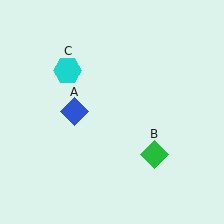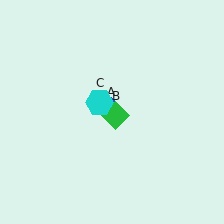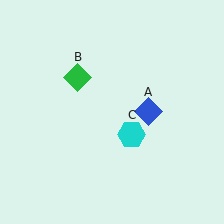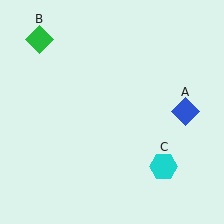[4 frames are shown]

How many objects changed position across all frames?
3 objects changed position: blue diamond (object A), green diamond (object B), cyan hexagon (object C).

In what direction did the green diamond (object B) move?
The green diamond (object B) moved up and to the left.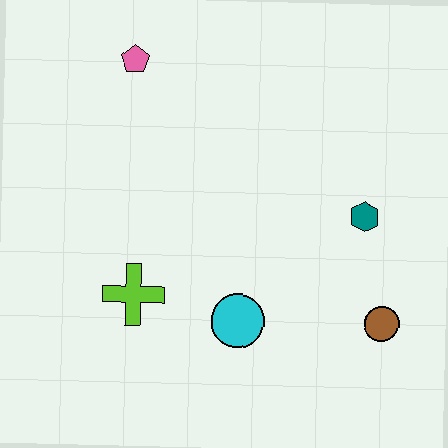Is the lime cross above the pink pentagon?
No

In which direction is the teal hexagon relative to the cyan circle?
The teal hexagon is to the right of the cyan circle.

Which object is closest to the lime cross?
The cyan circle is closest to the lime cross.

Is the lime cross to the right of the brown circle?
No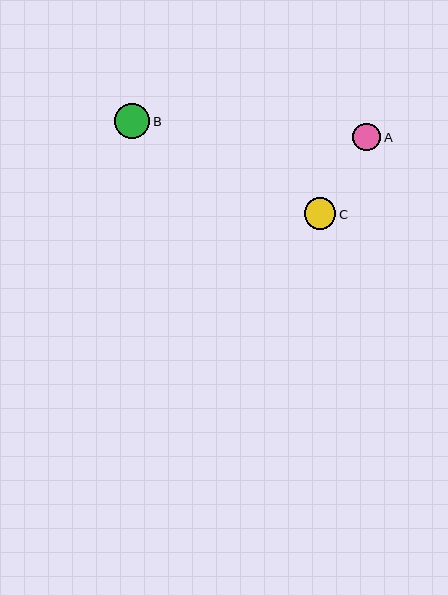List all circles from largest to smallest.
From largest to smallest: B, C, A.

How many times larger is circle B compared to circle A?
Circle B is approximately 1.3 times the size of circle A.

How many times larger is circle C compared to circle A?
Circle C is approximately 1.1 times the size of circle A.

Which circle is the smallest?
Circle A is the smallest with a size of approximately 28 pixels.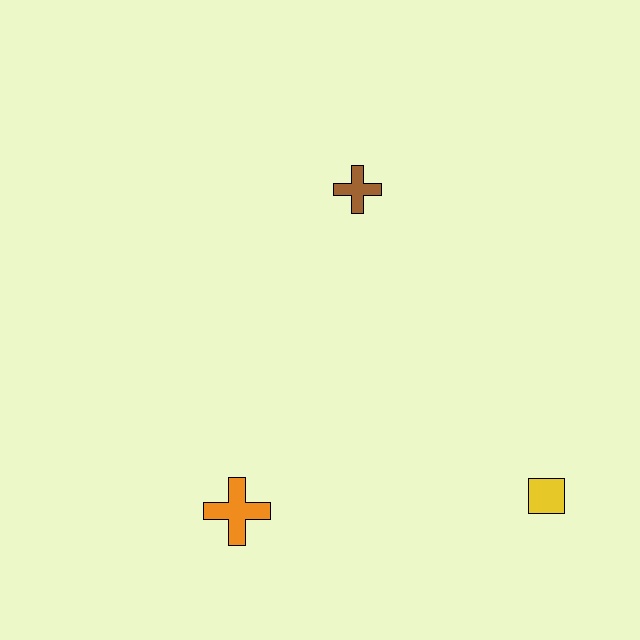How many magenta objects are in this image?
There are no magenta objects.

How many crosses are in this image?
There are 2 crosses.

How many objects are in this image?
There are 3 objects.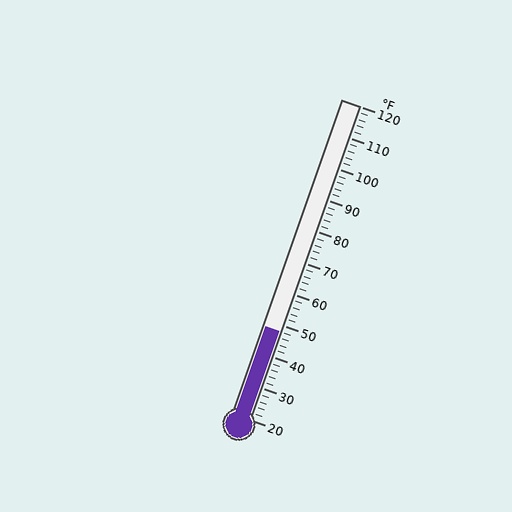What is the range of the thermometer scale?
The thermometer scale ranges from 20°F to 120°F.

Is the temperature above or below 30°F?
The temperature is above 30°F.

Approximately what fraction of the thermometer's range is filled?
The thermometer is filled to approximately 30% of its range.